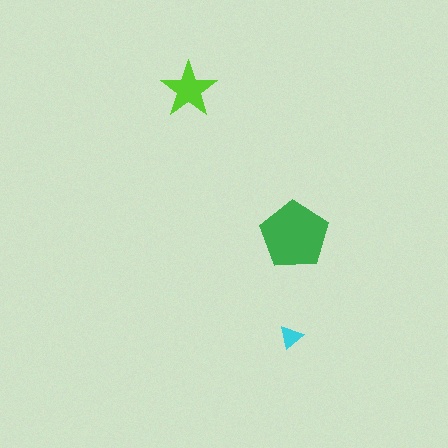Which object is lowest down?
The cyan triangle is bottommost.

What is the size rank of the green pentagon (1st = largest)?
1st.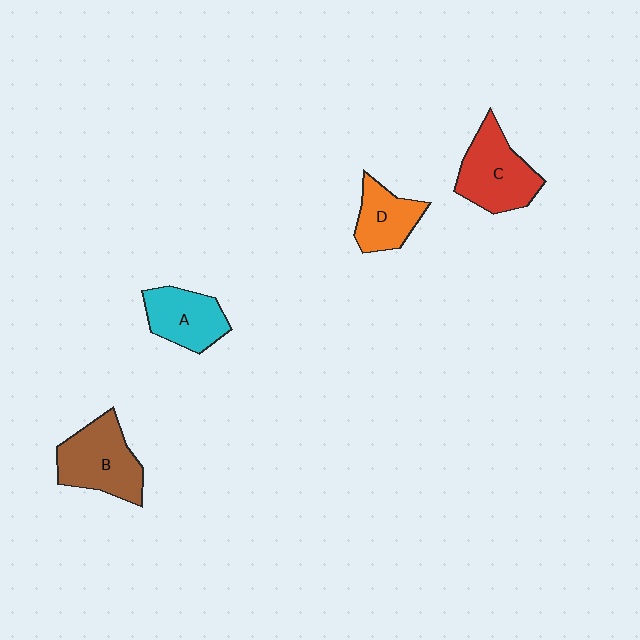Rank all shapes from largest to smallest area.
From largest to smallest: B (brown), C (red), A (cyan), D (orange).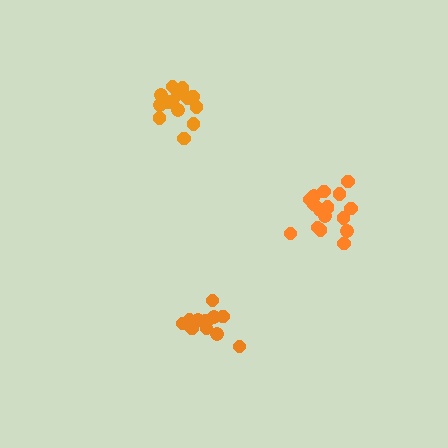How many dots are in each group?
Group 1: 13 dots, Group 2: 17 dots, Group 3: 14 dots (44 total).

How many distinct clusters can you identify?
There are 3 distinct clusters.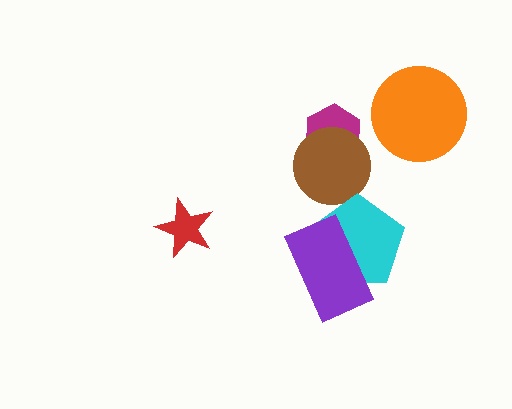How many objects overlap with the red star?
0 objects overlap with the red star.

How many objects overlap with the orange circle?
0 objects overlap with the orange circle.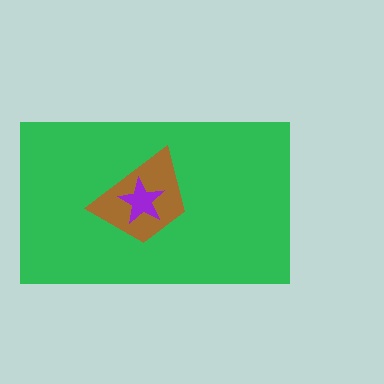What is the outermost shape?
The green rectangle.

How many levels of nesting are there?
3.